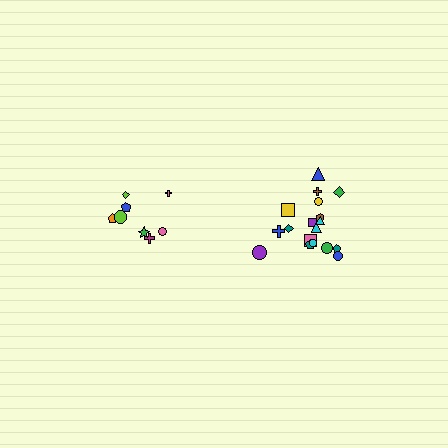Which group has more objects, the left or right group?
The right group.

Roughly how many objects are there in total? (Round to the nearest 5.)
Roughly 25 objects in total.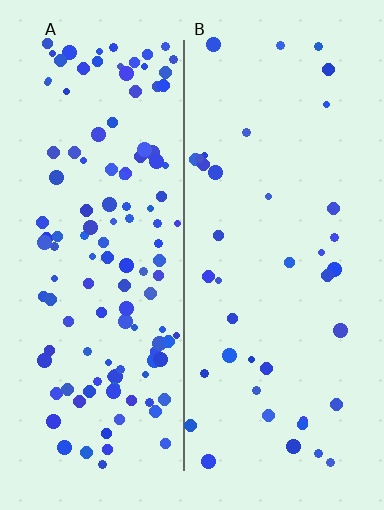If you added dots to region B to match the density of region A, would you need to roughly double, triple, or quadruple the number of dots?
Approximately triple.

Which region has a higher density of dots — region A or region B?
A (the left).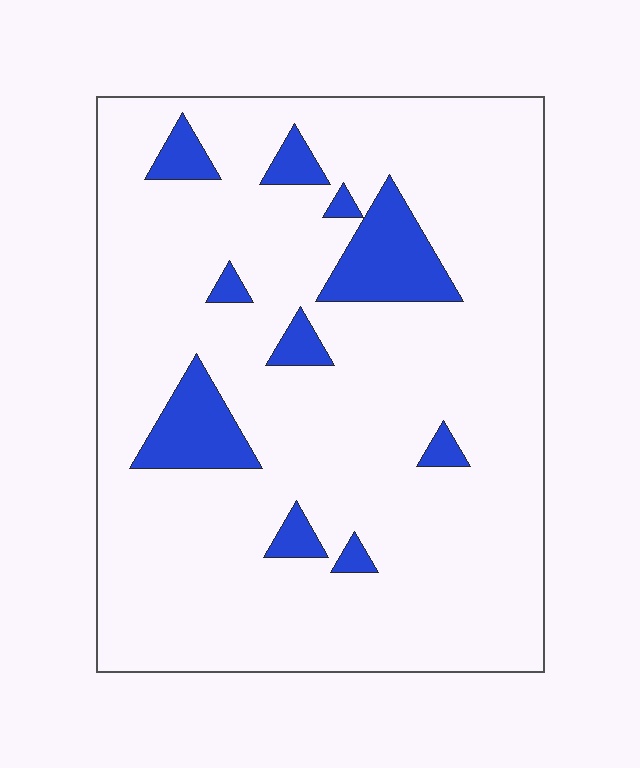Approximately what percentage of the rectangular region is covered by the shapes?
Approximately 10%.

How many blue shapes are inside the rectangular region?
10.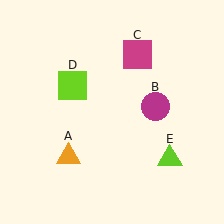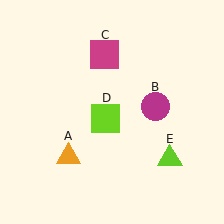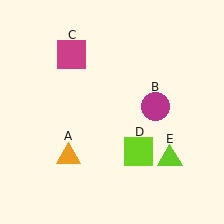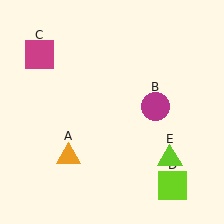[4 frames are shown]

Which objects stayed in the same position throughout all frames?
Orange triangle (object A) and magenta circle (object B) and lime triangle (object E) remained stationary.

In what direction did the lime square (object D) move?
The lime square (object D) moved down and to the right.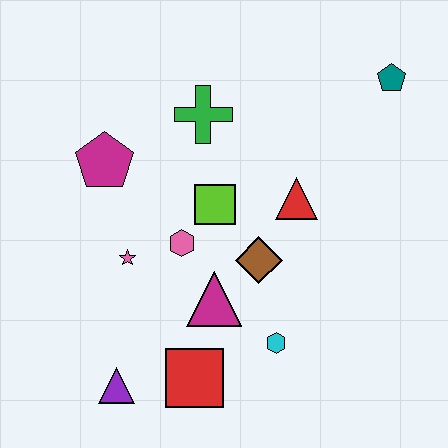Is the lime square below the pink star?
No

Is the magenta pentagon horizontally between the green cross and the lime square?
No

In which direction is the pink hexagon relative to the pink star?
The pink hexagon is to the right of the pink star.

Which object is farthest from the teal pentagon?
The purple triangle is farthest from the teal pentagon.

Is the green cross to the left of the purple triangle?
No